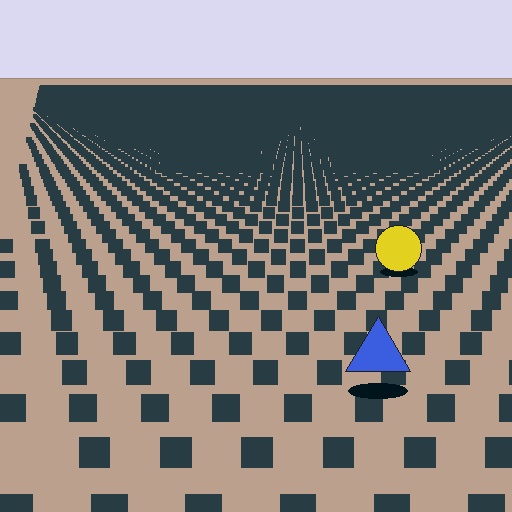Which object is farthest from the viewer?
The yellow circle is farthest from the viewer. It appears smaller and the ground texture around it is denser.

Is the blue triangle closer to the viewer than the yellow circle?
Yes. The blue triangle is closer — you can tell from the texture gradient: the ground texture is coarser near it.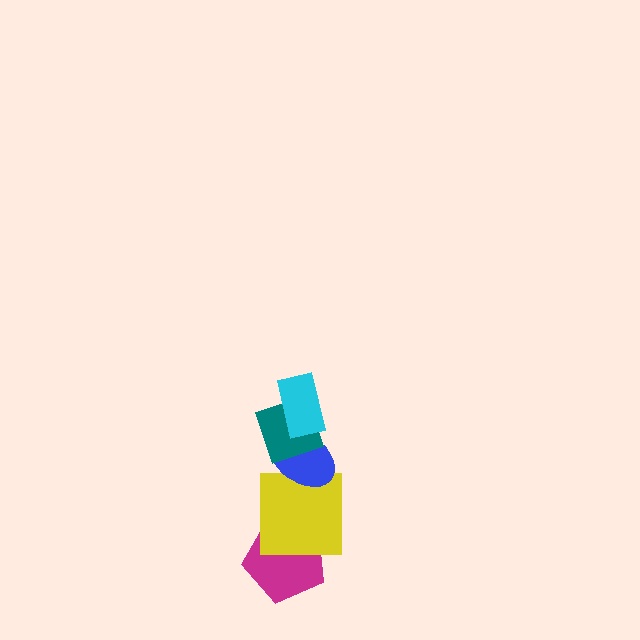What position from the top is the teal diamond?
The teal diamond is 2nd from the top.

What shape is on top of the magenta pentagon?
The yellow square is on top of the magenta pentagon.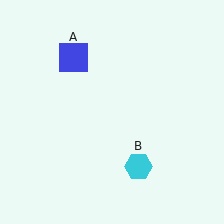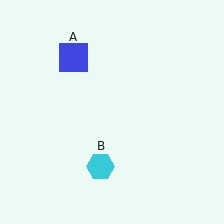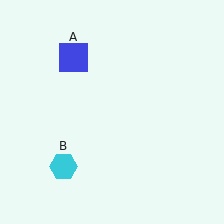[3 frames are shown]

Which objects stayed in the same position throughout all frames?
Blue square (object A) remained stationary.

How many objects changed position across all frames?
1 object changed position: cyan hexagon (object B).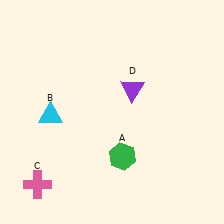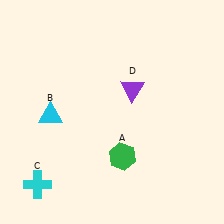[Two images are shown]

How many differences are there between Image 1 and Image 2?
There is 1 difference between the two images.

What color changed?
The cross (C) changed from pink in Image 1 to cyan in Image 2.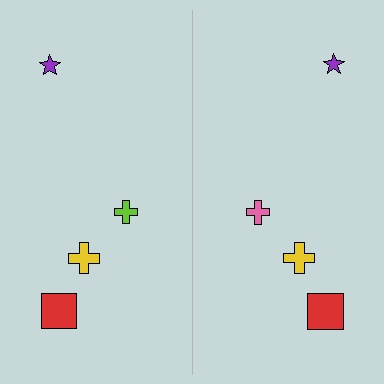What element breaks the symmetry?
The pink cross on the right side breaks the symmetry — its mirror counterpart is lime.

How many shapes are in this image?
There are 8 shapes in this image.